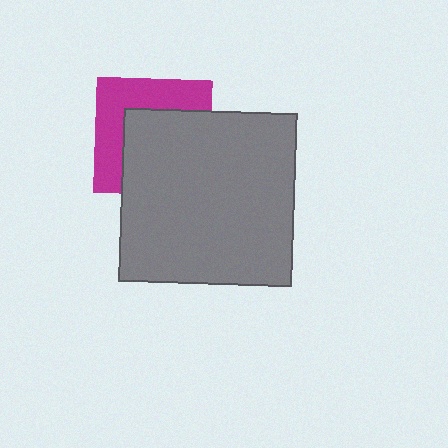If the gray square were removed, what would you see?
You would see the complete magenta square.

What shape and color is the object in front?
The object in front is a gray square.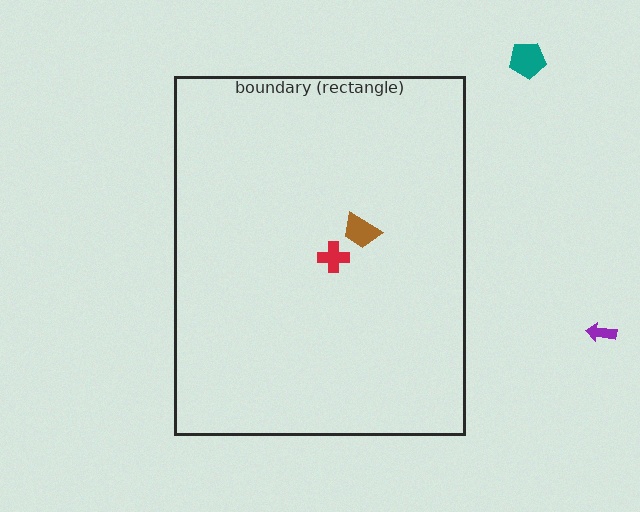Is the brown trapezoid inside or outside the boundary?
Inside.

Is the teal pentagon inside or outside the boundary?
Outside.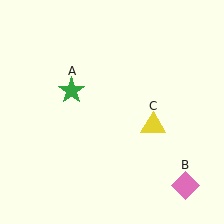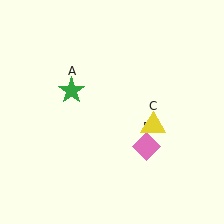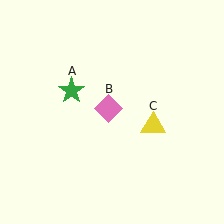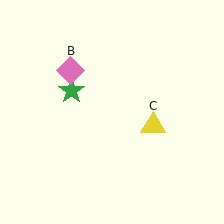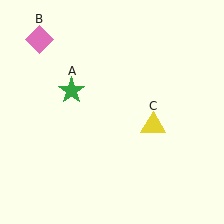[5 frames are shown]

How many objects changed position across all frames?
1 object changed position: pink diamond (object B).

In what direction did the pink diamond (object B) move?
The pink diamond (object B) moved up and to the left.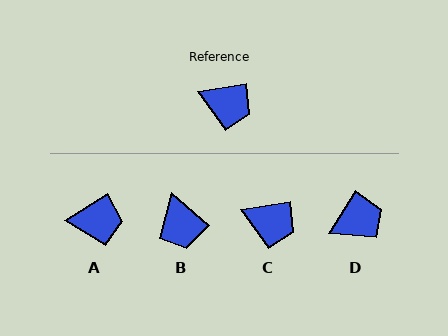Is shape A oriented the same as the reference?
No, it is off by about 23 degrees.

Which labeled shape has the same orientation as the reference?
C.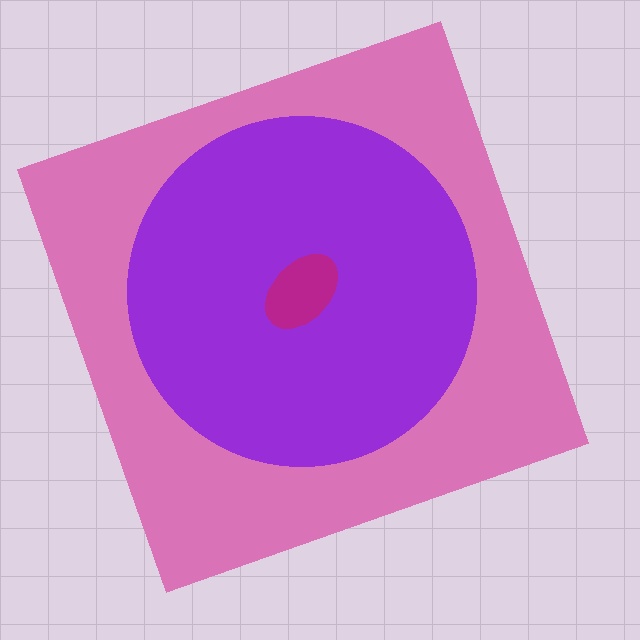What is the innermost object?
The magenta ellipse.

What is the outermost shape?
The pink square.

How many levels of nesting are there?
3.